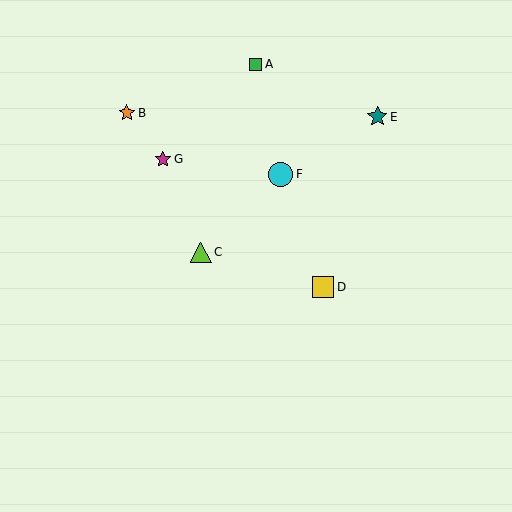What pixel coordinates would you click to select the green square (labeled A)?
Click at (256, 64) to select the green square A.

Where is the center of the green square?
The center of the green square is at (256, 64).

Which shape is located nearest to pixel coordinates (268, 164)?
The cyan circle (labeled F) at (281, 174) is nearest to that location.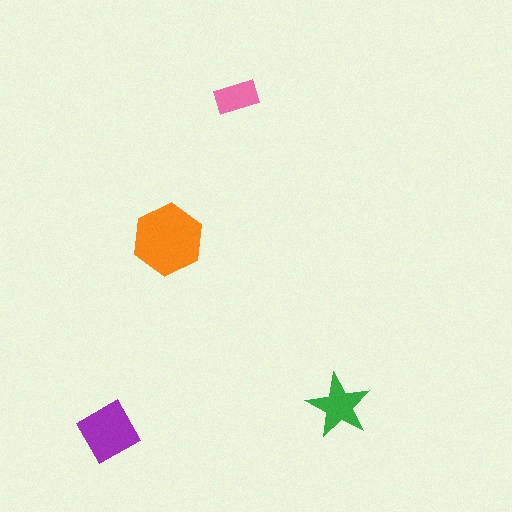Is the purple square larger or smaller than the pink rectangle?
Larger.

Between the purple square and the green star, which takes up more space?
The purple square.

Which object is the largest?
The orange hexagon.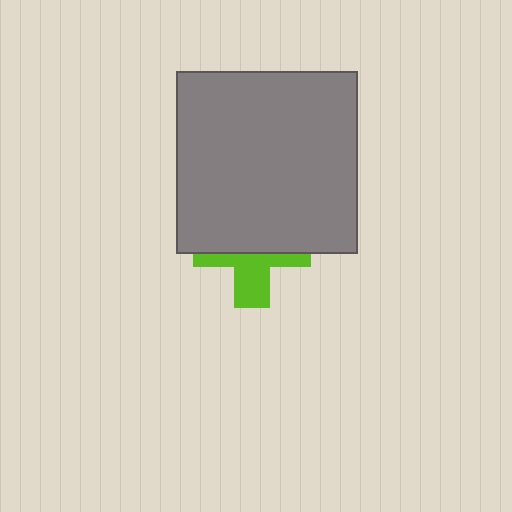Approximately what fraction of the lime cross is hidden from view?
Roughly 57% of the lime cross is hidden behind the gray square.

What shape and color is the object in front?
The object in front is a gray square.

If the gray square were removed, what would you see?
You would see the complete lime cross.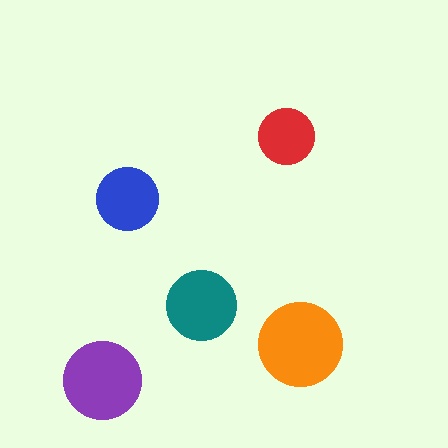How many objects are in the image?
There are 5 objects in the image.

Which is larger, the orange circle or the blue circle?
The orange one.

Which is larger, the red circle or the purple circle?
The purple one.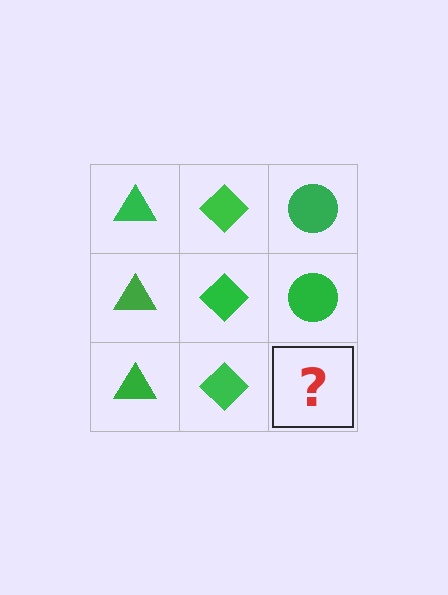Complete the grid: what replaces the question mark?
The question mark should be replaced with a green circle.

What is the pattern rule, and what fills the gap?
The rule is that each column has a consistent shape. The gap should be filled with a green circle.